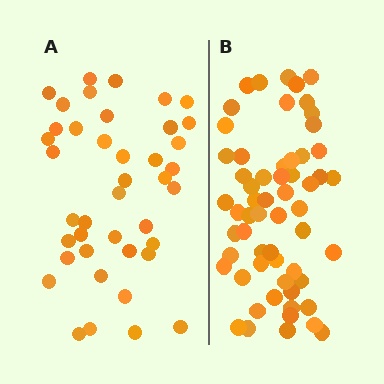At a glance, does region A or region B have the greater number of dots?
Region B (the right region) has more dots.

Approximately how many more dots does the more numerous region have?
Region B has approximately 20 more dots than region A.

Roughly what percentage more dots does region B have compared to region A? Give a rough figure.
About 45% more.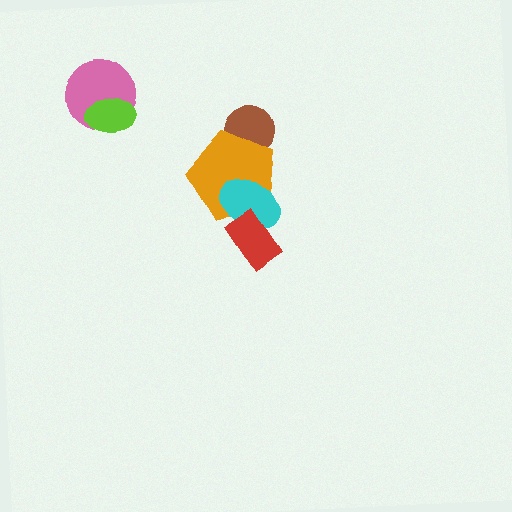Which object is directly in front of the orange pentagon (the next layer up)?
The cyan ellipse is directly in front of the orange pentagon.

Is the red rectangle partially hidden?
No, no other shape covers it.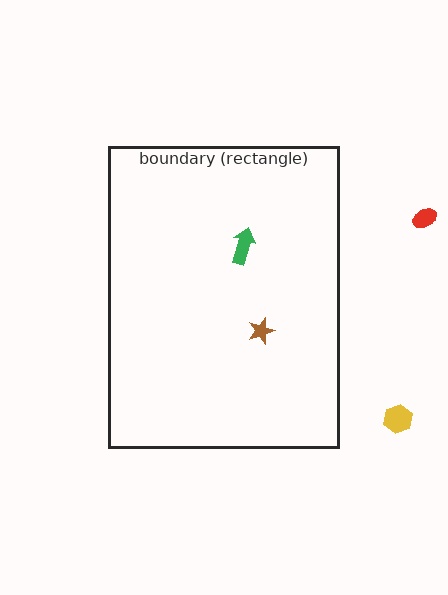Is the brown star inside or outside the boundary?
Inside.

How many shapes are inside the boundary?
2 inside, 2 outside.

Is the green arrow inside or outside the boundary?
Inside.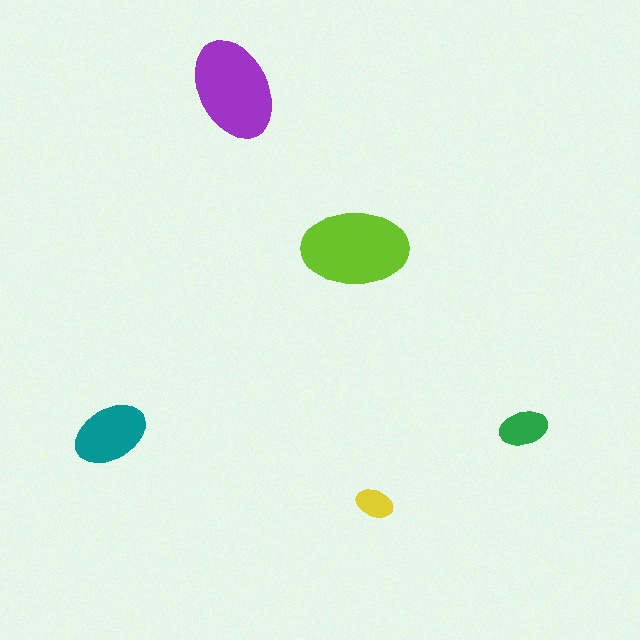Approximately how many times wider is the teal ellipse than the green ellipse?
About 1.5 times wider.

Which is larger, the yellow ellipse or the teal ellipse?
The teal one.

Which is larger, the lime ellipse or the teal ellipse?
The lime one.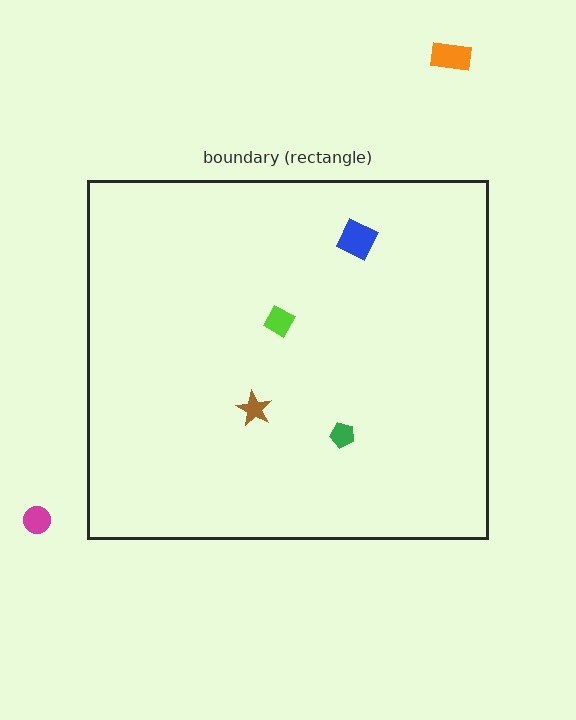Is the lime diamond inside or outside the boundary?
Inside.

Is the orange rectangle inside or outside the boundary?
Outside.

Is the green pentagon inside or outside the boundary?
Inside.